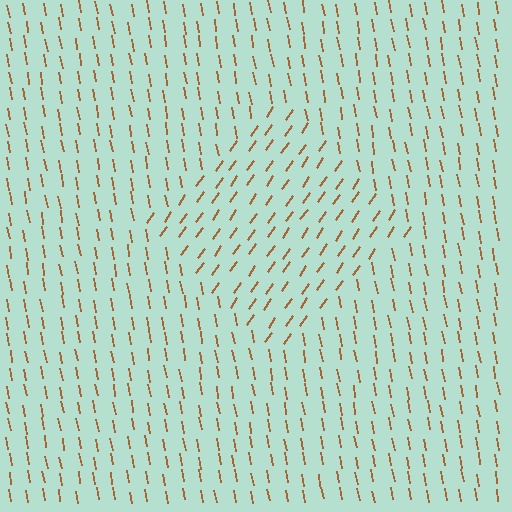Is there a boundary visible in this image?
Yes, there is a texture boundary formed by a change in line orientation.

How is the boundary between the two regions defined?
The boundary is defined purely by a change in line orientation (approximately 45 degrees difference). All lines are the same color and thickness.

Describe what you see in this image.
The image is filled with small brown line segments. A diamond region in the image has lines oriented differently from the surrounding lines, creating a visible texture boundary.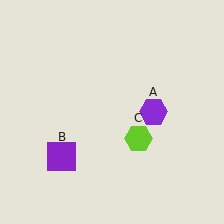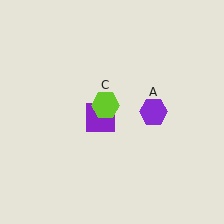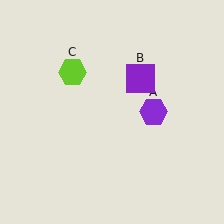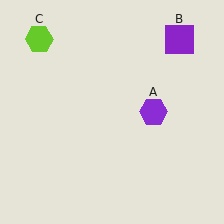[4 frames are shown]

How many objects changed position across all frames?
2 objects changed position: purple square (object B), lime hexagon (object C).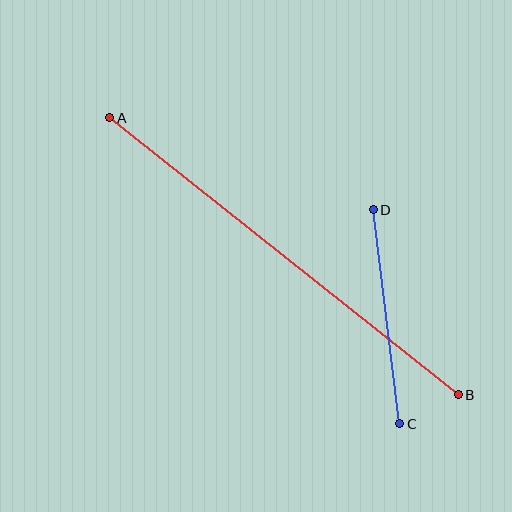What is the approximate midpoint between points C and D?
The midpoint is at approximately (387, 317) pixels.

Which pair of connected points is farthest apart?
Points A and B are farthest apart.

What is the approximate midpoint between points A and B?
The midpoint is at approximately (284, 256) pixels.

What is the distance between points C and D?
The distance is approximately 215 pixels.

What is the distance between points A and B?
The distance is approximately 445 pixels.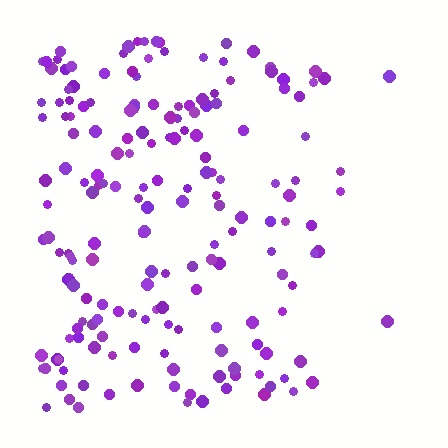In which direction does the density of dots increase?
From right to left, with the left side densest.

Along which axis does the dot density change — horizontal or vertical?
Horizontal.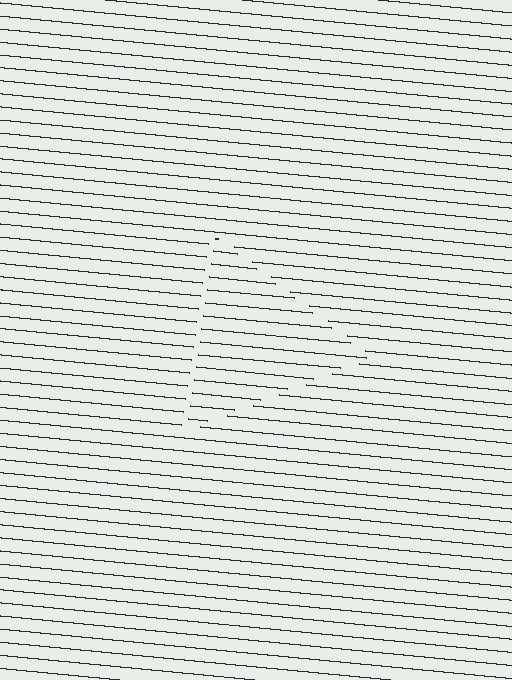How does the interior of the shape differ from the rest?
The interior of the shape contains the same grating, shifted by half a period — the contour is defined by the phase discontinuity where line-ends from the inner and outer gratings abut.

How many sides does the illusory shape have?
3 sides — the line-ends trace a triangle.